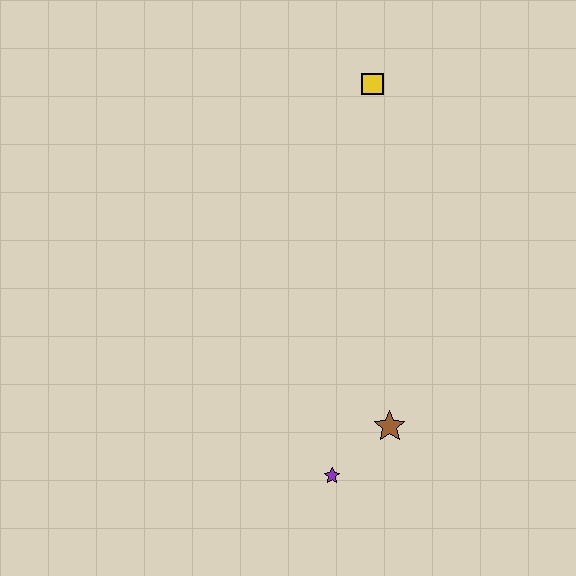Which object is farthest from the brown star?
The yellow square is farthest from the brown star.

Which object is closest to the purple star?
The brown star is closest to the purple star.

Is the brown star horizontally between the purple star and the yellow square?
No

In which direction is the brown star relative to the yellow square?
The brown star is below the yellow square.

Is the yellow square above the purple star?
Yes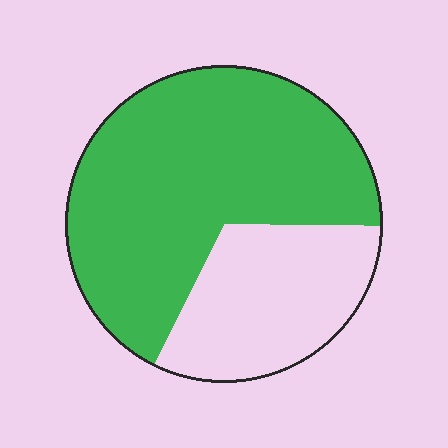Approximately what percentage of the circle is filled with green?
Approximately 70%.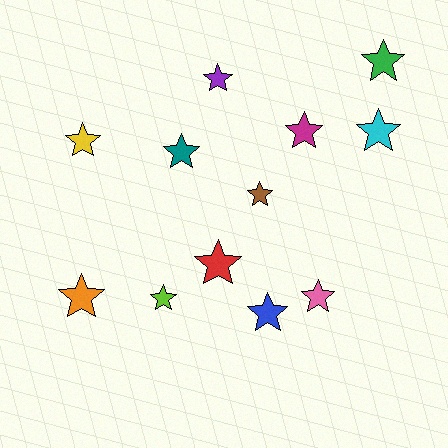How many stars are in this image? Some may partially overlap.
There are 12 stars.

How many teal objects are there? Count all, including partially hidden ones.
There is 1 teal object.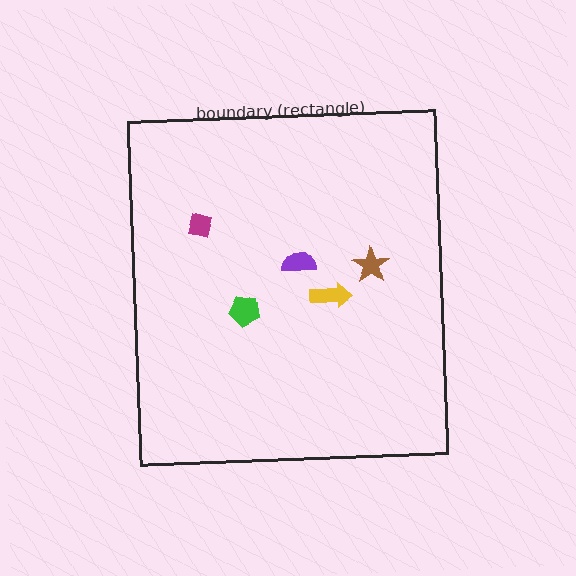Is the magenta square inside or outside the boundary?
Inside.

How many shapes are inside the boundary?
5 inside, 0 outside.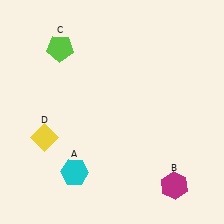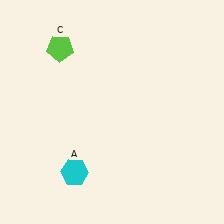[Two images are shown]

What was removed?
The yellow diamond (D), the magenta hexagon (B) were removed in Image 2.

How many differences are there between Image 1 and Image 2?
There are 2 differences between the two images.